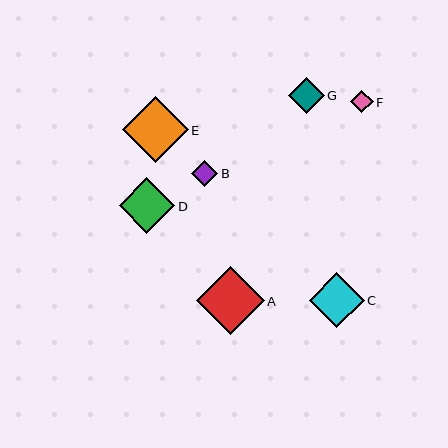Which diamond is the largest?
Diamond A is the largest with a size of approximately 68 pixels.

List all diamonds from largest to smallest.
From largest to smallest: A, E, D, C, G, B, F.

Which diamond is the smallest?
Diamond F is the smallest with a size of approximately 22 pixels.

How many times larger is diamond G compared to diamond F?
Diamond G is approximately 1.6 times the size of diamond F.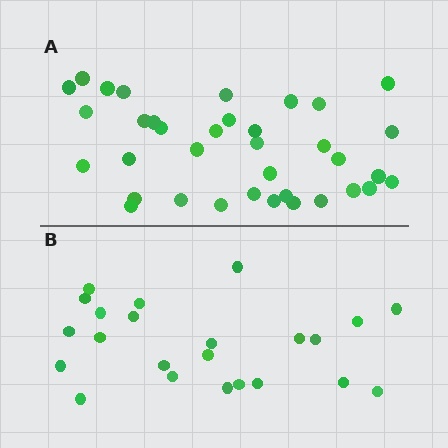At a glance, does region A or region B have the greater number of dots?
Region A (the top region) has more dots.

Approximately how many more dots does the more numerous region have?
Region A has approximately 15 more dots than region B.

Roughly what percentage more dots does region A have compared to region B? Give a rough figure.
About 55% more.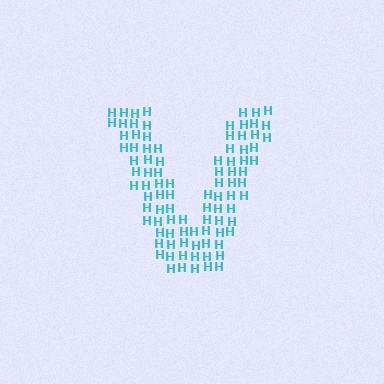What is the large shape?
The large shape is the letter V.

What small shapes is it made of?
It is made of small letter H's.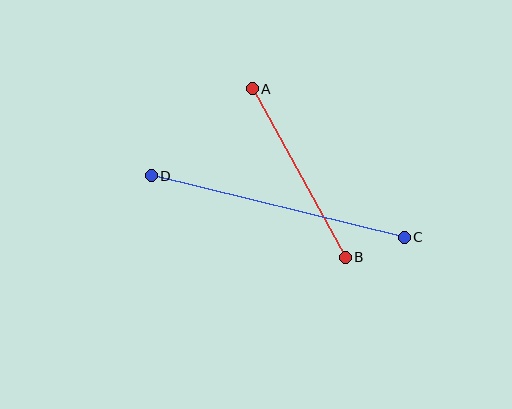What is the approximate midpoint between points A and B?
The midpoint is at approximately (299, 173) pixels.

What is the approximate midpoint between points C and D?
The midpoint is at approximately (278, 206) pixels.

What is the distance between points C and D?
The distance is approximately 261 pixels.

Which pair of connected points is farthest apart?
Points C and D are farthest apart.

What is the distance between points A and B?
The distance is approximately 192 pixels.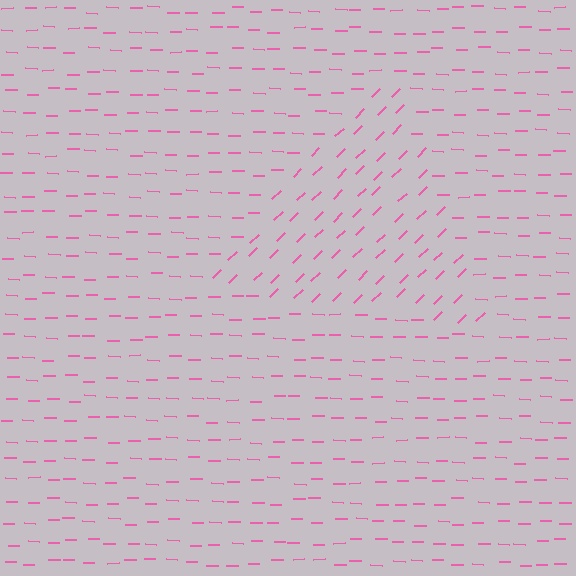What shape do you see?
I see a triangle.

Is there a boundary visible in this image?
Yes, there is a texture boundary formed by a change in line orientation.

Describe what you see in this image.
The image is filled with small pink line segments. A triangle region in the image has lines oriented differently from the surrounding lines, creating a visible texture boundary.